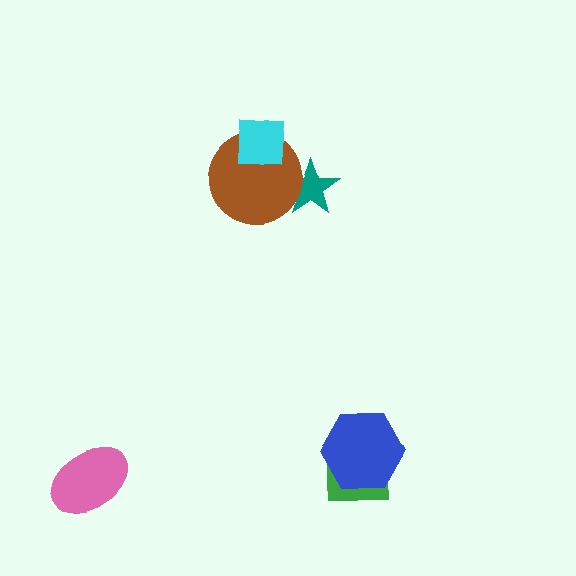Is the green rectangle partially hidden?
Yes, it is partially covered by another shape.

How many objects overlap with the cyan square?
1 object overlaps with the cyan square.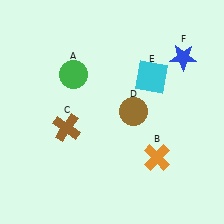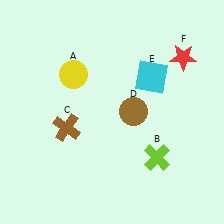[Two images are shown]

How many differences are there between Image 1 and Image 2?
There are 3 differences between the two images.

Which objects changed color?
A changed from green to yellow. B changed from orange to lime. F changed from blue to red.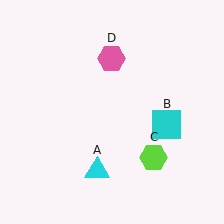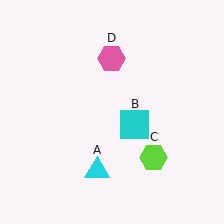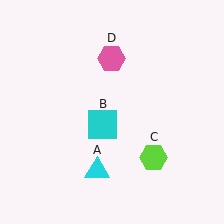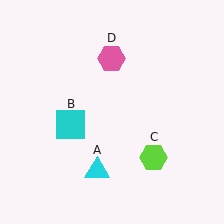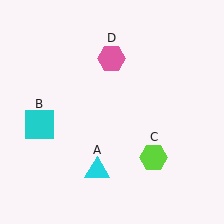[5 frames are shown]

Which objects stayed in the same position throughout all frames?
Cyan triangle (object A) and lime hexagon (object C) and pink hexagon (object D) remained stationary.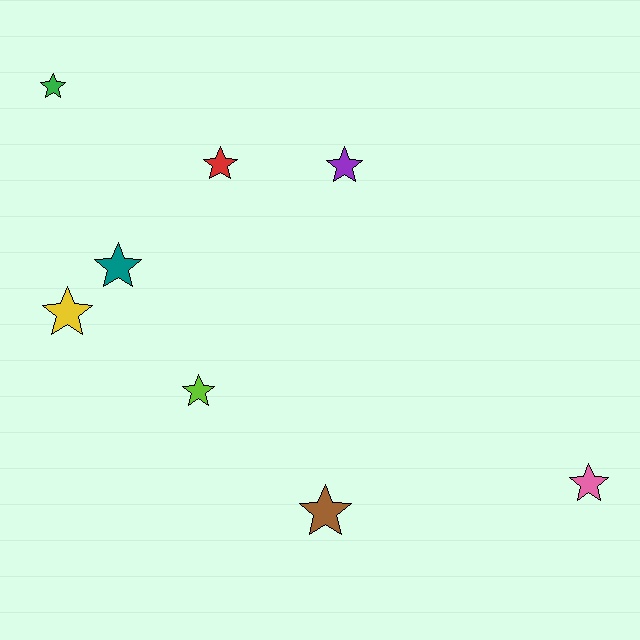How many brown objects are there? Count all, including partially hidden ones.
There is 1 brown object.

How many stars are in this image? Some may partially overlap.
There are 8 stars.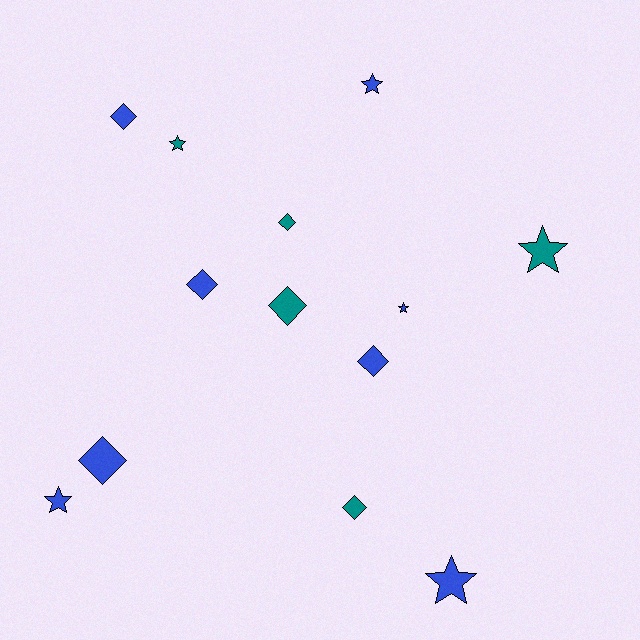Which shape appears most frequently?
Diamond, with 7 objects.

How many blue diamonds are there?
There are 4 blue diamonds.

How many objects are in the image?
There are 13 objects.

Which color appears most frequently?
Blue, with 8 objects.